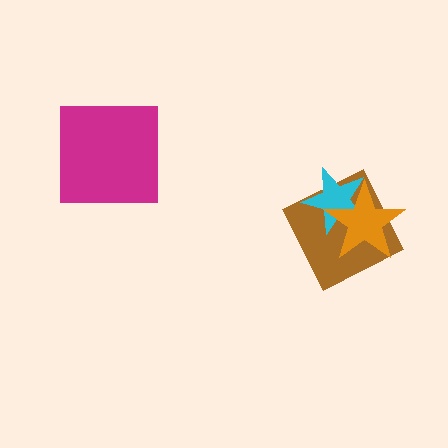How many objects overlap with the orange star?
2 objects overlap with the orange star.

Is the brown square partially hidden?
Yes, it is partially covered by another shape.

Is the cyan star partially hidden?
Yes, it is partially covered by another shape.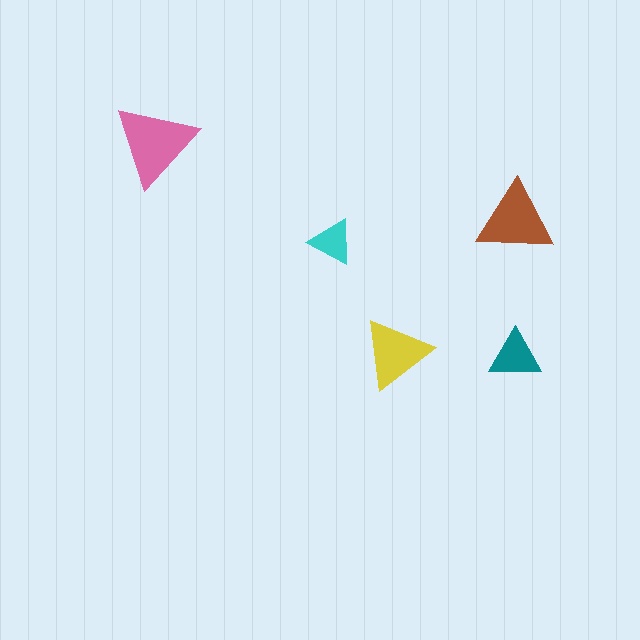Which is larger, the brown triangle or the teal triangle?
The brown one.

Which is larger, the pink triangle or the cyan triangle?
The pink one.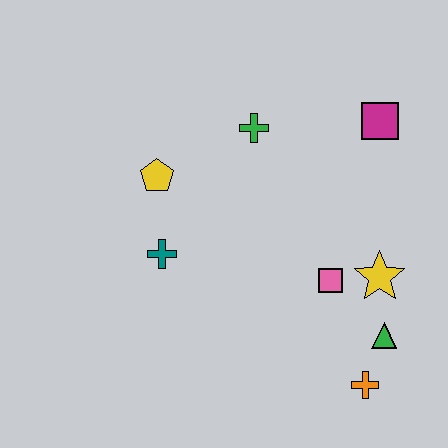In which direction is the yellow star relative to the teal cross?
The yellow star is to the right of the teal cross.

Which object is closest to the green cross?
The yellow pentagon is closest to the green cross.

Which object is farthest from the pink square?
The yellow pentagon is farthest from the pink square.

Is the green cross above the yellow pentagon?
Yes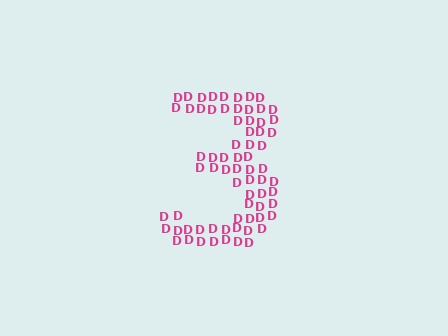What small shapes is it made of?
It is made of small letter D's.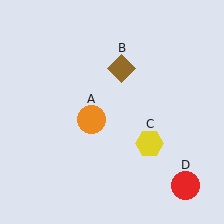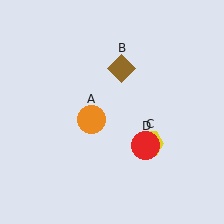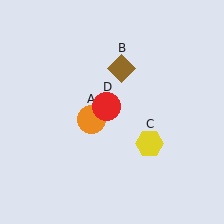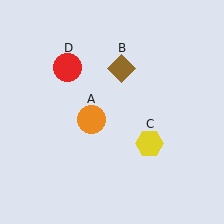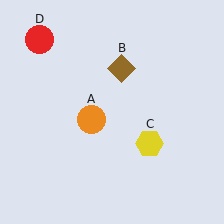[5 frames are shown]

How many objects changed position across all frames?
1 object changed position: red circle (object D).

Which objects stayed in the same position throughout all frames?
Orange circle (object A) and brown diamond (object B) and yellow hexagon (object C) remained stationary.